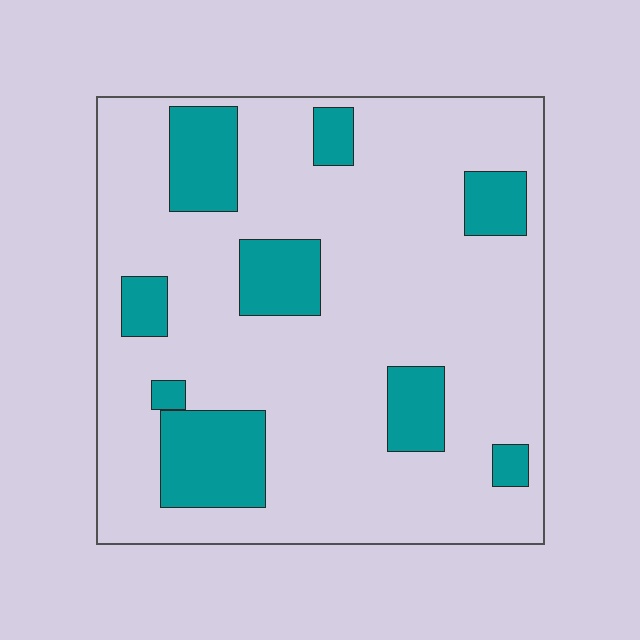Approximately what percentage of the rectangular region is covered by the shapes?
Approximately 20%.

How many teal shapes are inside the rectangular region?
9.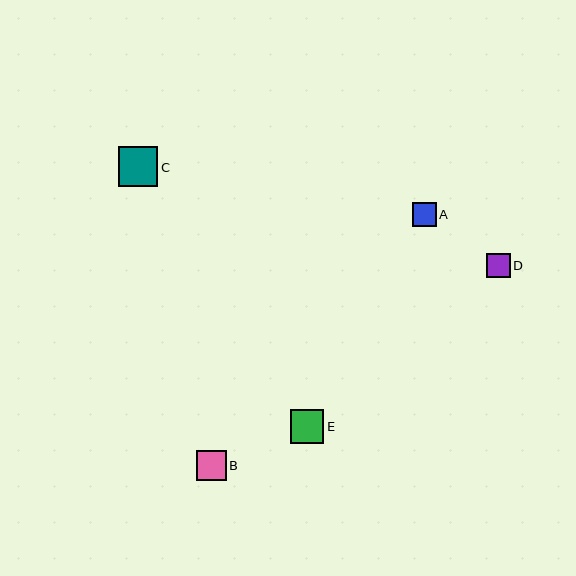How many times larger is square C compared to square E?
Square C is approximately 1.2 times the size of square E.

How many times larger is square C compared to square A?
Square C is approximately 1.7 times the size of square A.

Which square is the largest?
Square C is the largest with a size of approximately 39 pixels.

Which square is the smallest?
Square A is the smallest with a size of approximately 23 pixels.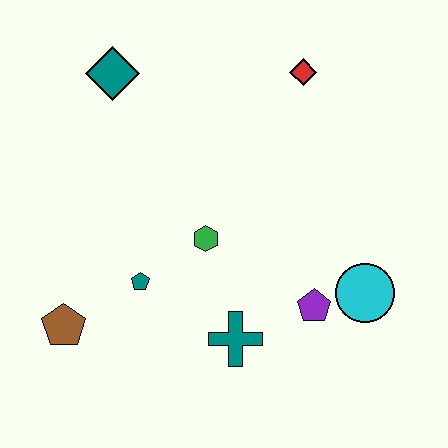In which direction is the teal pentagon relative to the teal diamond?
The teal pentagon is below the teal diamond.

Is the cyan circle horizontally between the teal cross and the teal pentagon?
No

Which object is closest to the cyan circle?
The purple pentagon is closest to the cyan circle.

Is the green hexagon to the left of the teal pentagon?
No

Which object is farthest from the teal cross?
The teal diamond is farthest from the teal cross.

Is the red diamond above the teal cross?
Yes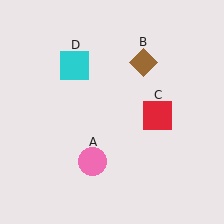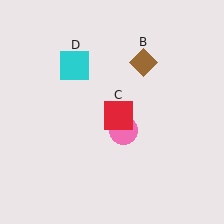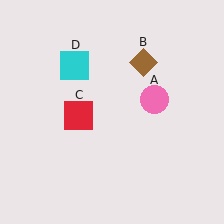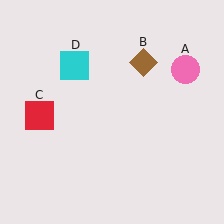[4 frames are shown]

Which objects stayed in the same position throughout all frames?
Brown diamond (object B) and cyan square (object D) remained stationary.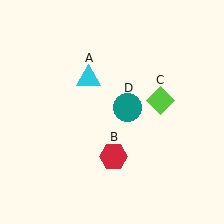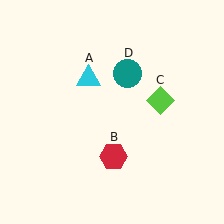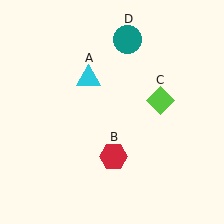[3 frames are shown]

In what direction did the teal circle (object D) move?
The teal circle (object D) moved up.